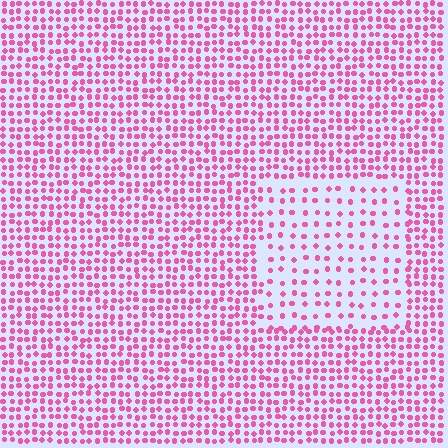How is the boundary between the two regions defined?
The boundary is defined by a change in element density (approximately 2.2x ratio). All elements are the same color, size, and shape.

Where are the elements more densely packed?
The elements are more densely packed outside the rectangle boundary.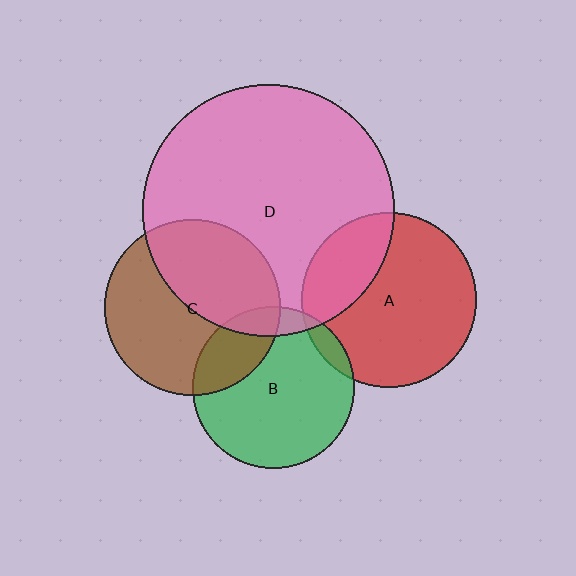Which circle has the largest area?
Circle D (pink).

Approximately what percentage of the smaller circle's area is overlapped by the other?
Approximately 45%.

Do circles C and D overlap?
Yes.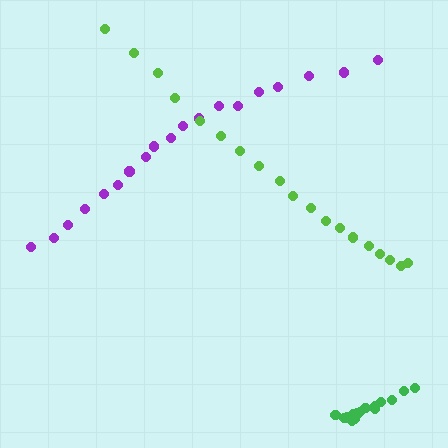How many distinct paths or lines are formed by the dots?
There are 3 distinct paths.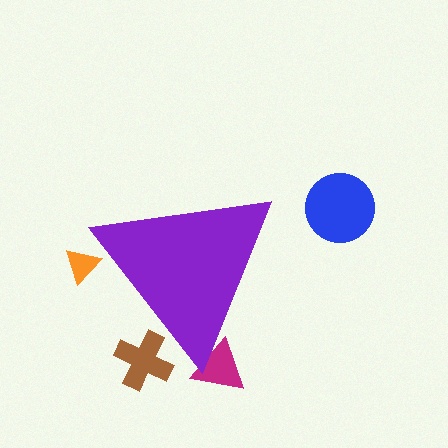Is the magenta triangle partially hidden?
Yes, the magenta triangle is partially hidden behind the purple triangle.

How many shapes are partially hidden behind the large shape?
3 shapes are partially hidden.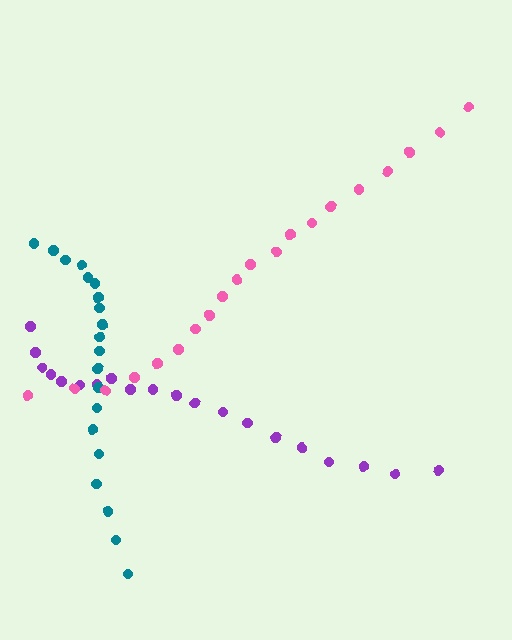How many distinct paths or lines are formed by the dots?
There are 3 distinct paths.